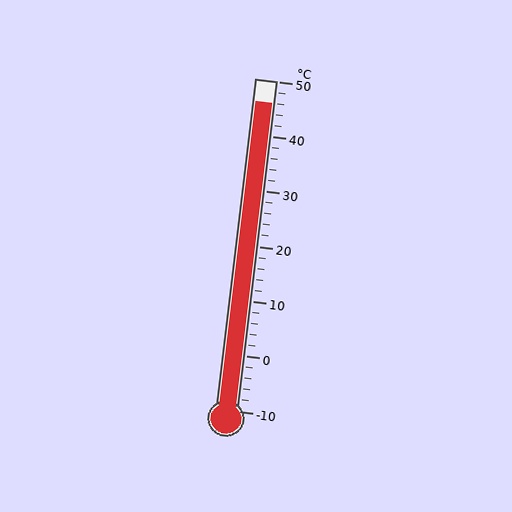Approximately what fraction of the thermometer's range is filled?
The thermometer is filled to approximately 95% of its range.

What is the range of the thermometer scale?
The thermometer scale ranges from -10°C to 50°C.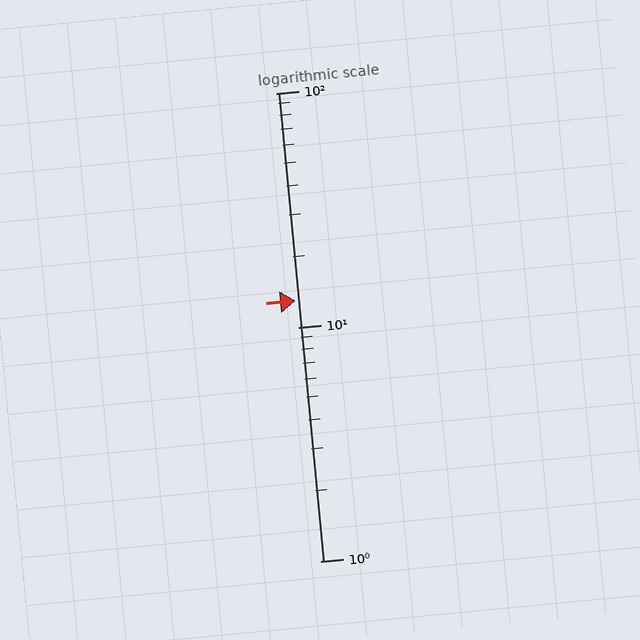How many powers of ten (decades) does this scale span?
The scale spans 2 decades, from 1 to 100.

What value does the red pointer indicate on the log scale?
The pointer indicates approximately 13.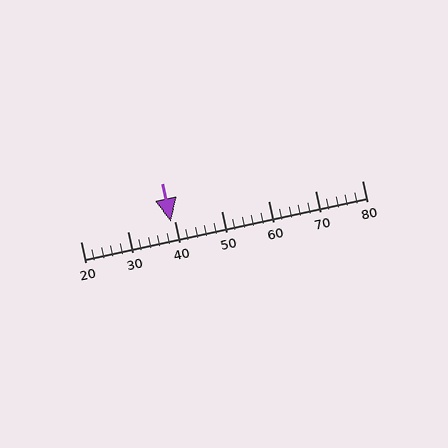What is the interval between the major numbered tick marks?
The major tick marks are spaced 10 units apart.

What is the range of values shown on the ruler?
The ruler shows values from 20 to 80.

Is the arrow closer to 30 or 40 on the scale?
The arrow is closer to 40.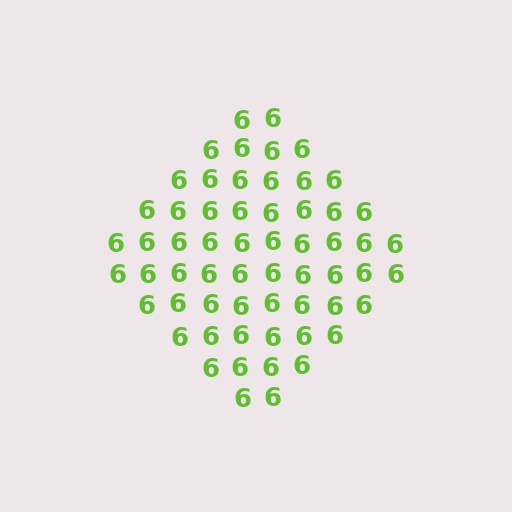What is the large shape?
The large shape is a diamond.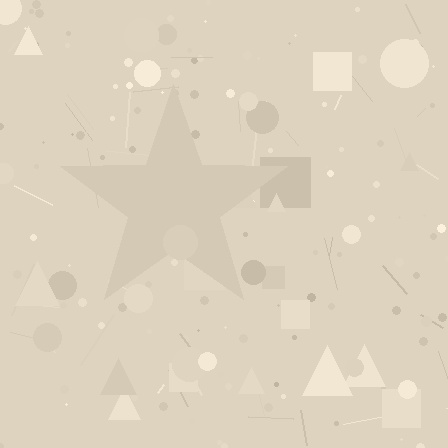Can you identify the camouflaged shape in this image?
The camouflaged shape is a star.